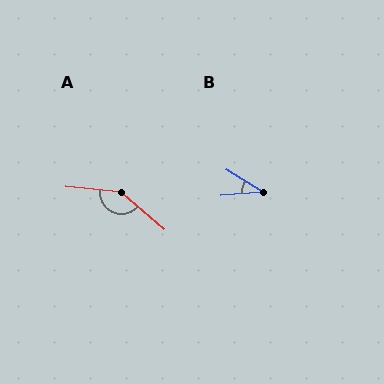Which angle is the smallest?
B, at approximately 36 degrees.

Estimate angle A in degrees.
Approximately 144 degrees.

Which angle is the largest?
A, at approximately 144 degrees.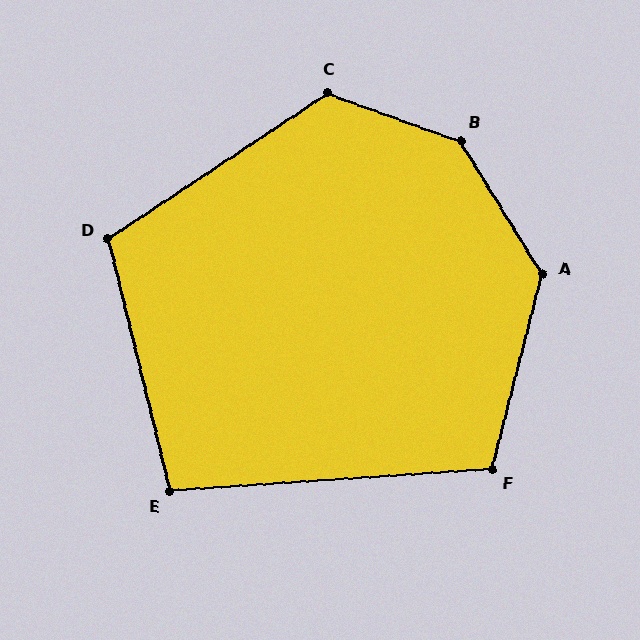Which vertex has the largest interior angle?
B, at approximately 142 degrees.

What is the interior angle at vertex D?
Approximately 110 degrees (obtuse).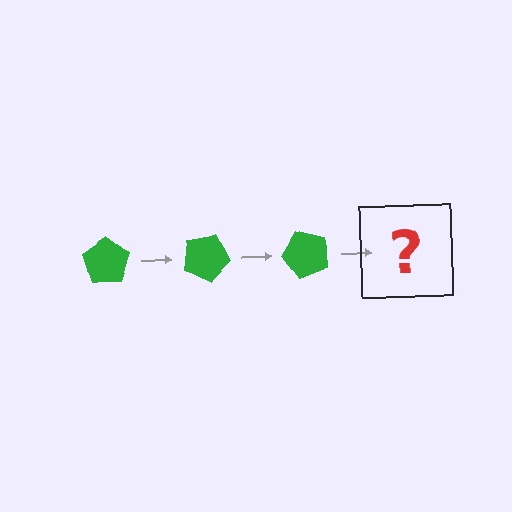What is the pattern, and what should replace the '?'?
The pattern is that the pentagon rotates 25 degrees each step. The '?' should be a green pentagon rotated 75 degrees.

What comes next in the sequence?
The next element should be a green pentagon rotated 75 degrees.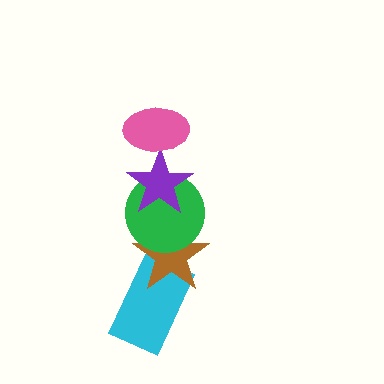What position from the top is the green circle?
The green circle is 3rd from the top.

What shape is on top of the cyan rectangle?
The brown star is on top of the cyan rectangle.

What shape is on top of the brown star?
The green circle is on top of the brown star.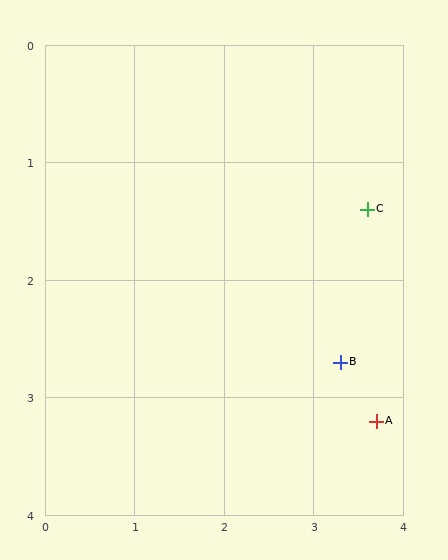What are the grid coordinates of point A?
Point A is at approximately (3.7, 3.2).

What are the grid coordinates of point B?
Point B is at approximately (3.3, 2.7).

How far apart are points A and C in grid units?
Points A and C are about 1.8 grid units apart.